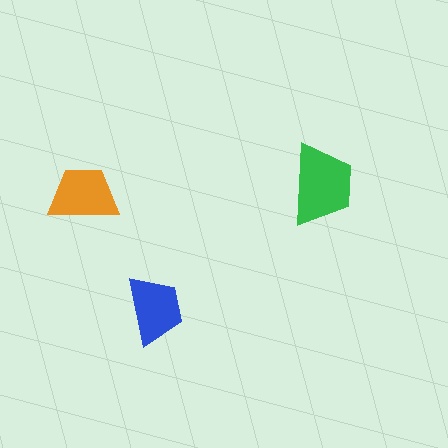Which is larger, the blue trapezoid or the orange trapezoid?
The orange one.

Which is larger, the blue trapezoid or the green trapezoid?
The green one.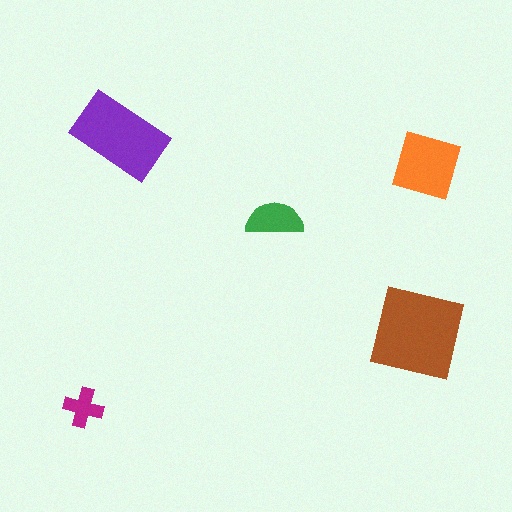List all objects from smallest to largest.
The magenta cross, the green semicircle, the orange square, the purple rectangle, the brown square.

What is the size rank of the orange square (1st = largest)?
3rd.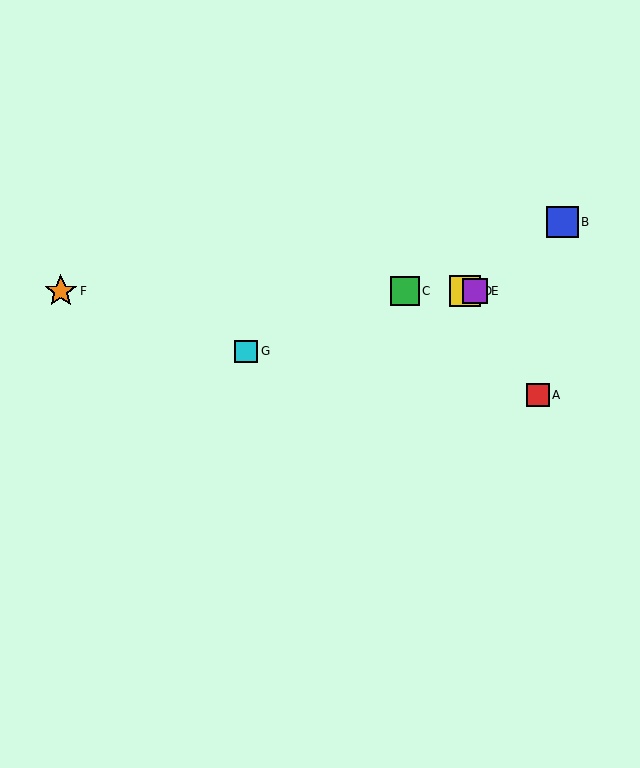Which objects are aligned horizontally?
Objects C, D, E, F are aligned horizontally.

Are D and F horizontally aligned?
Yes, both are at y≈291.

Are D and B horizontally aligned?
No, D is at y≈291 and B is at y≈222.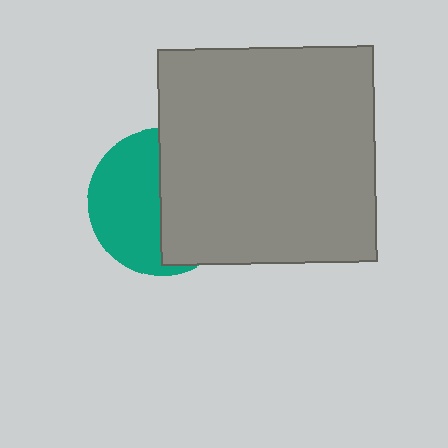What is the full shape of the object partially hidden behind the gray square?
The partially hidden object is a teal circle.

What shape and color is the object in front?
The object in front is a gray square.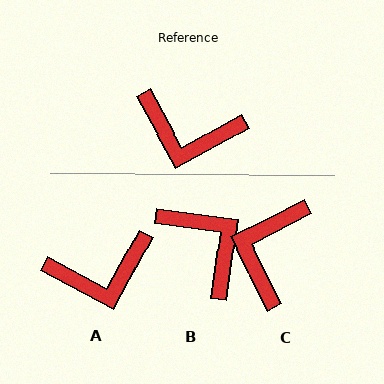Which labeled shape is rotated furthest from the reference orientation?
B, about 143 degrees away.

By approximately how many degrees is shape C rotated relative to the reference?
Approximately 92 degrees clockwise.